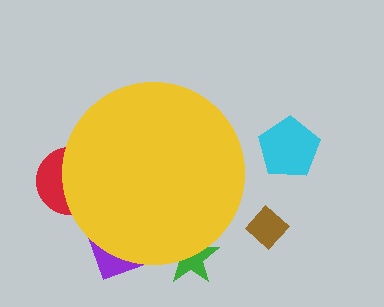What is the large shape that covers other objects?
A yellow circle.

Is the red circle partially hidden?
Yes, the red circle is partially hidden behind the yellow circle.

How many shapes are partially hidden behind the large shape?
3 shapes are partially hidden.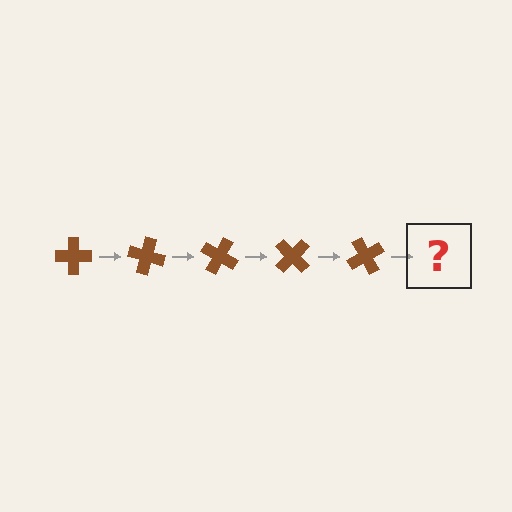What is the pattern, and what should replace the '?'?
The pattern is that the cross rotates 15 degrees each step. The '?' should be a brown cross rotated 75 degrees.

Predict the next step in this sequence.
The next step is a brown cross rotated 75 degrees.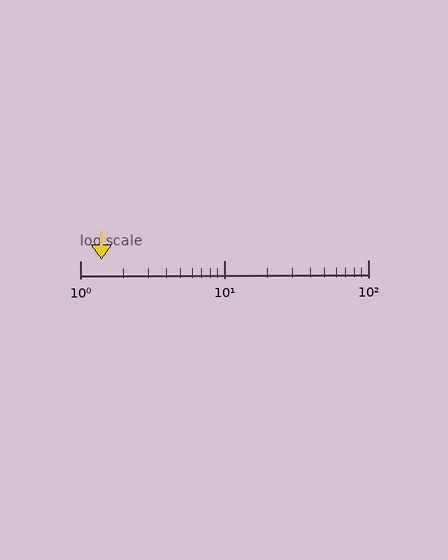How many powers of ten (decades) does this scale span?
The scale spans 2 decades, from 1 to 100.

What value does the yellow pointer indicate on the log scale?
The pointer indicates approximately 1.4.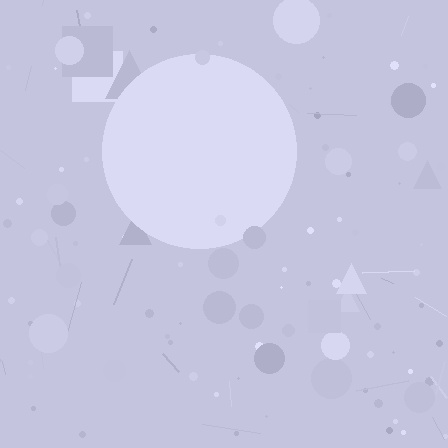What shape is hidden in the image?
A circle is hidden in the image.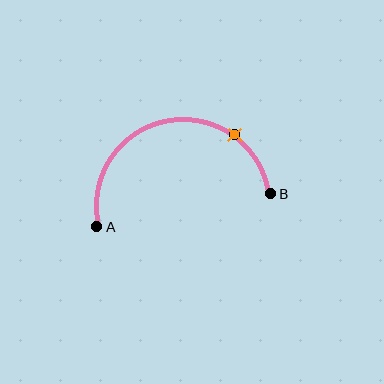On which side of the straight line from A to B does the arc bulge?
The arc bulges above the straight line connecting A and B.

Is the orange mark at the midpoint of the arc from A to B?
No. The orange mark lies on the arc but is closer to endpoint B. The arc midpoint would be at the point on the curve equidistant along the arc from both A and B.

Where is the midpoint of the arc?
The arc midpoint is the point on the curve farthest from the straight line joining A and B. It sits above that line.